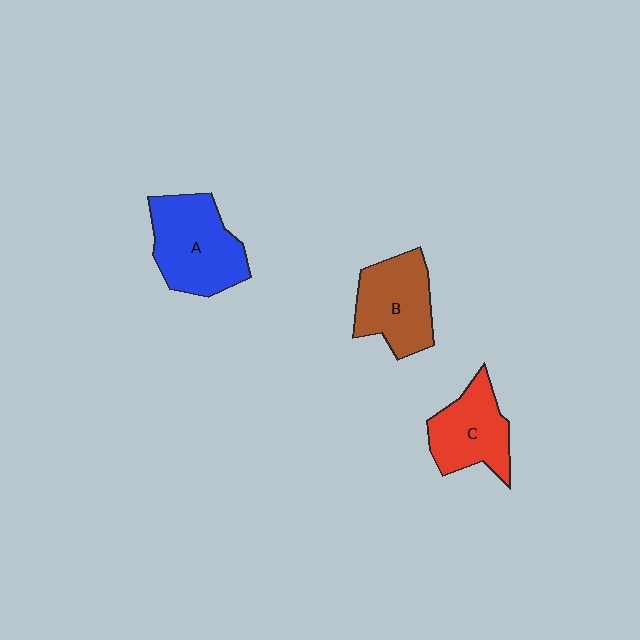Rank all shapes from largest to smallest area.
From largest to smallest: A (blue), B (brown), C (red).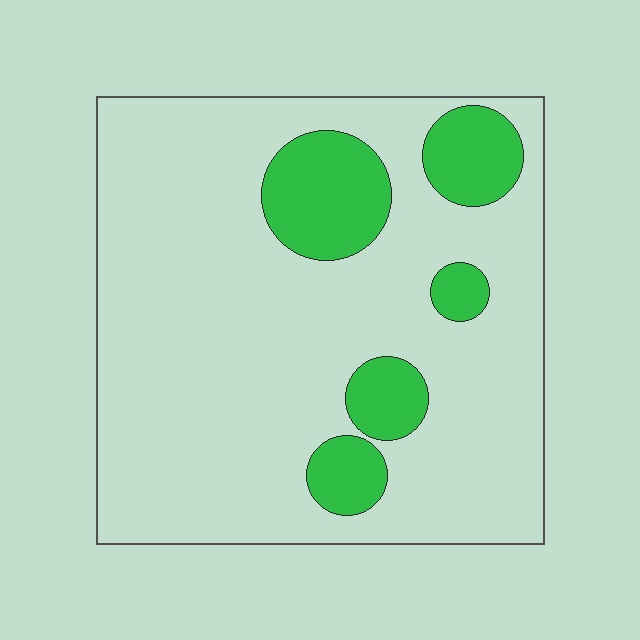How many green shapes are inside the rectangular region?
5.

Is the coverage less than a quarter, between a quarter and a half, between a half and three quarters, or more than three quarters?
Less than a quarter.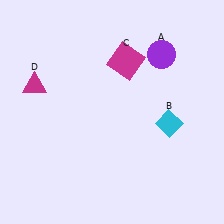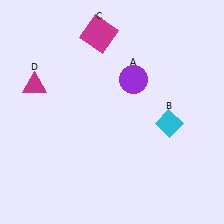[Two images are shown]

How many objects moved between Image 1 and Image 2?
2 objects moved between the two images.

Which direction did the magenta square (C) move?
The magenta square (C) moved left.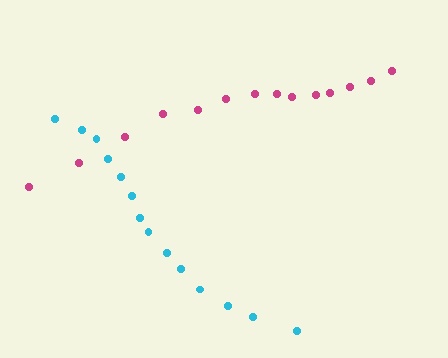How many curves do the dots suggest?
There are 2 distinct paths.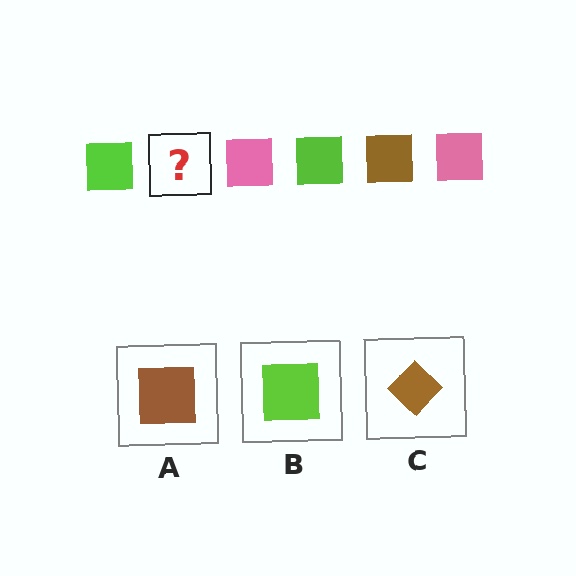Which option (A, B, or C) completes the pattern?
A.